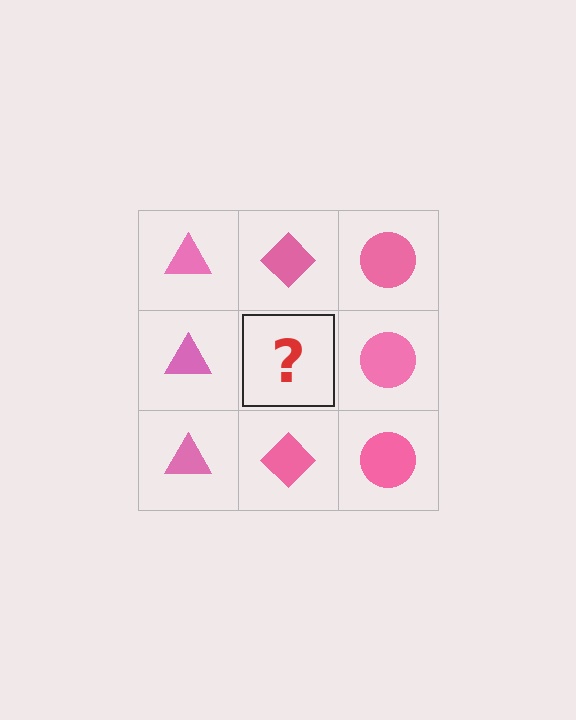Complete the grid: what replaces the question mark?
The question mark should be replaced with a pink diamond.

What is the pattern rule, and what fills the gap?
The rule is that each column has a consistent shape. The gap should be filled with a pink diamond.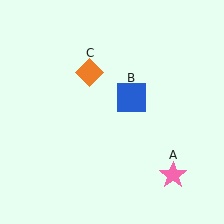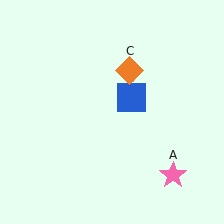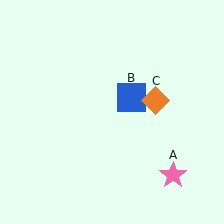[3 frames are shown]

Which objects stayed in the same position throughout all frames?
Pink star (object A) and blue square (object B) remained stationary.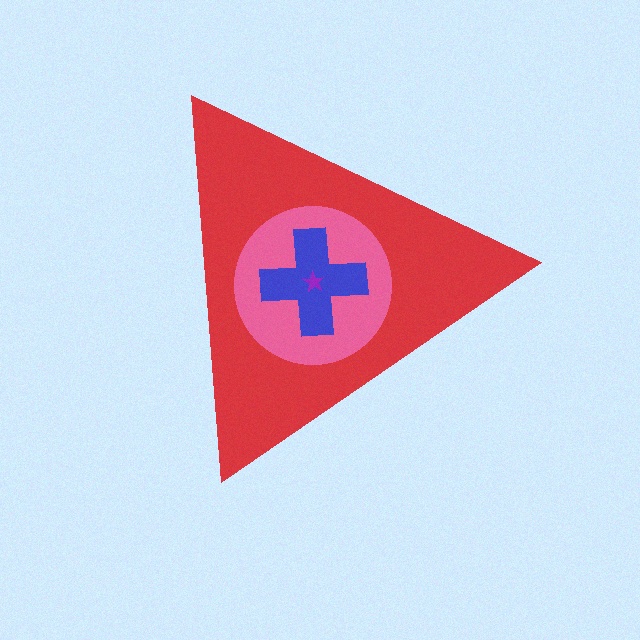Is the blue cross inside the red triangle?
Yes.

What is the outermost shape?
The red triangle.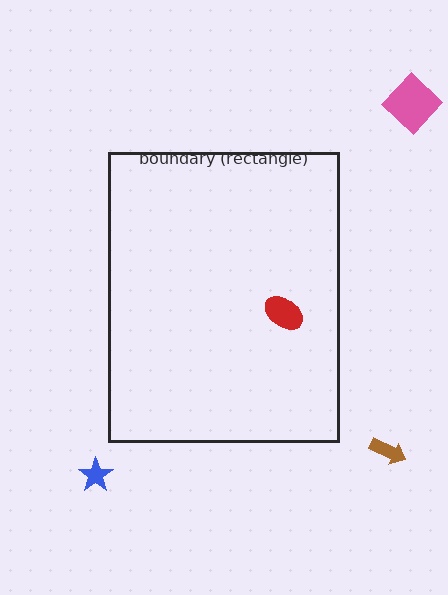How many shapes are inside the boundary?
1 inside, 3 outside.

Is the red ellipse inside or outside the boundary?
Inside.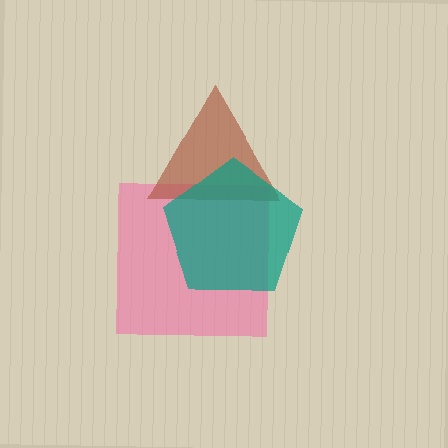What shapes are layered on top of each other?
The layered shapes are: a pink square, a brown triangle, a teal pentagon.